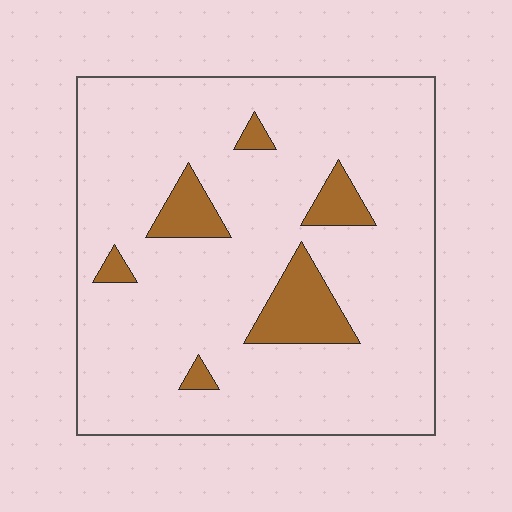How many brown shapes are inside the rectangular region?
6.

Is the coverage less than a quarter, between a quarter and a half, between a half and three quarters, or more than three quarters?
Less than a quarter.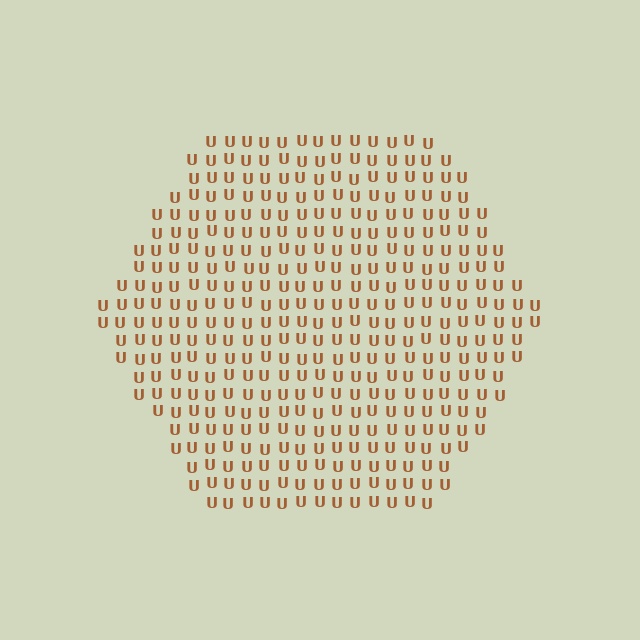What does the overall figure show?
The overall figure shows a hexagon.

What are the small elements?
The small elements are letter U's.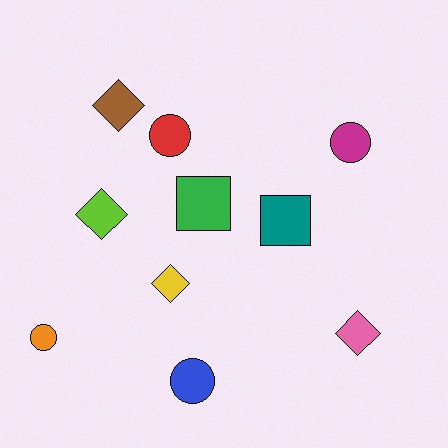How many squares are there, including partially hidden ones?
There are 2 squares.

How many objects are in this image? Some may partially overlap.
There are 10 objects.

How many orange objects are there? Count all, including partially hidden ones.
There is 1 orange object.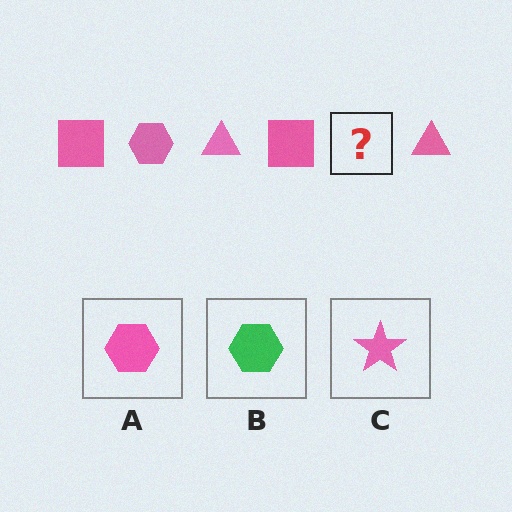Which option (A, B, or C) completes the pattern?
A.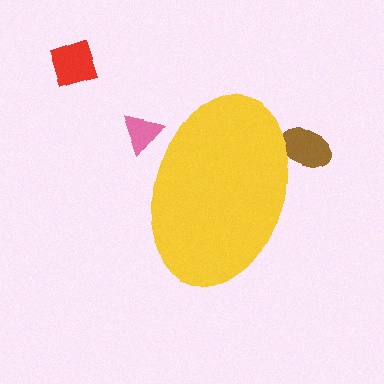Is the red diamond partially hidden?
No, the red diamond is fully visible.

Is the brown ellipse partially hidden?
Yes, the brown ellipse is partially hidden behind the yellow ellipse.